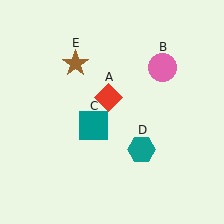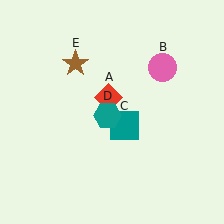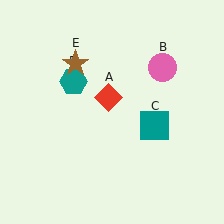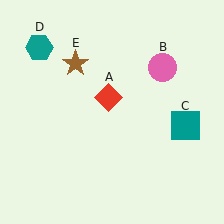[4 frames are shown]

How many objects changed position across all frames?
2 objects changed position: teal square (object C), teal hexagon (object D).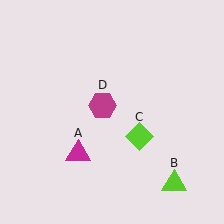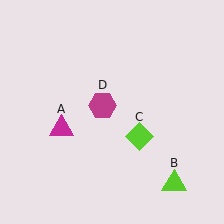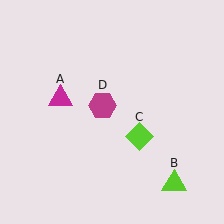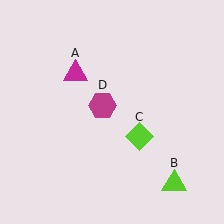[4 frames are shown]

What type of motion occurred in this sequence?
The magenta triangle (object A) rotated clockwise around the center of the scene.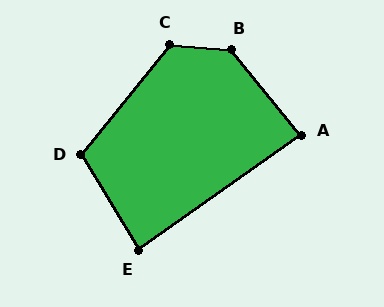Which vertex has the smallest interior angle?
E, at approximately 85 degrees.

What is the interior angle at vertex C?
Approximately 124 degrees (obtuse).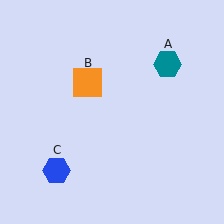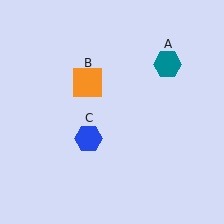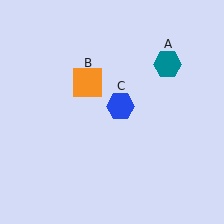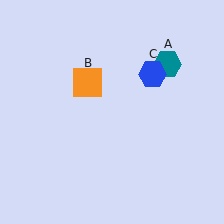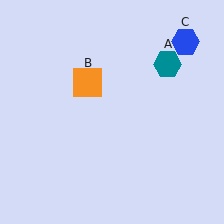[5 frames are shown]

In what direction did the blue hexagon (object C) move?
The blue hexagon (object C) moved up and to the right.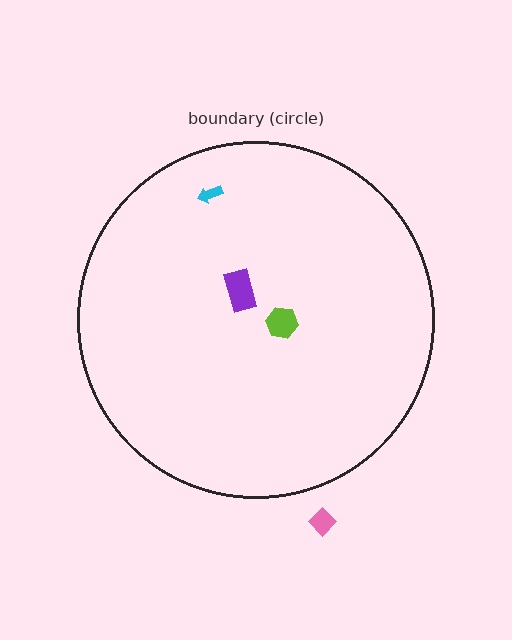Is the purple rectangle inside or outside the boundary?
Inside.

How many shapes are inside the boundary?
3 inside, 1 outside.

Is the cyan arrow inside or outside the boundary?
Inside.